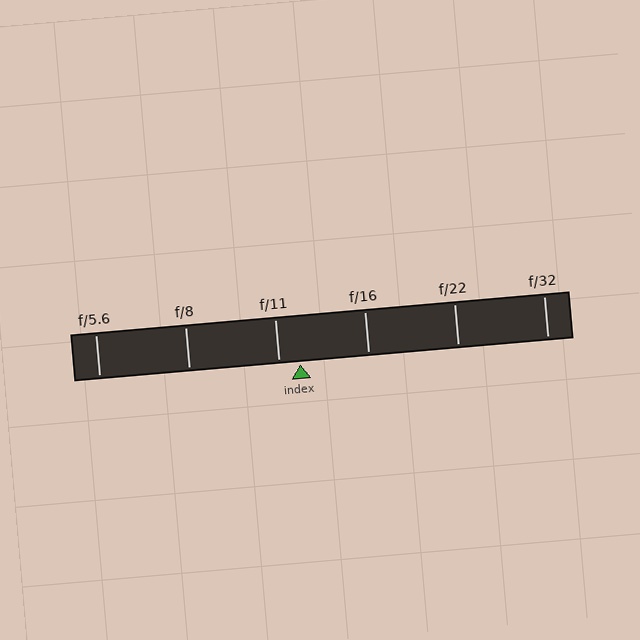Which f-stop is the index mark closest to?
The index mark is closest to f/11.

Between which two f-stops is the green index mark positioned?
The index mark is between f/11 and f/16.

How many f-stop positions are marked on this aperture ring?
There are 6 f-stop positions marked.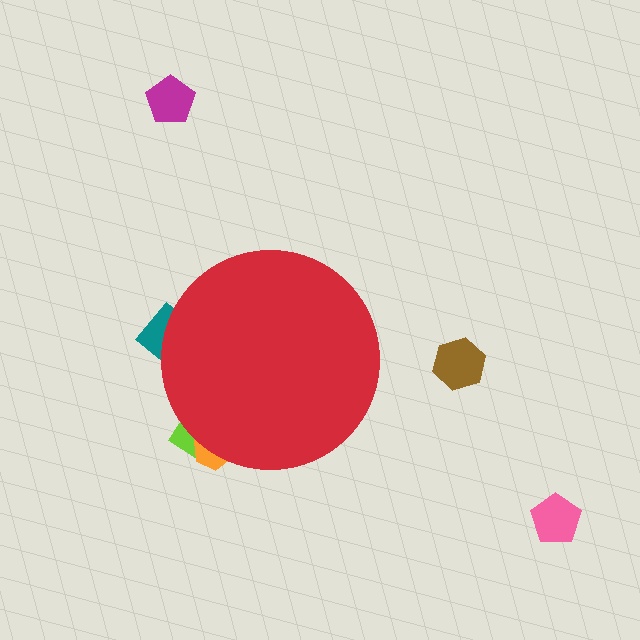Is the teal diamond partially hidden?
Yes, the teal diamond is partially hidden behind the red circle.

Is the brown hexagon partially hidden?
No, the brown hexagon is fully visible.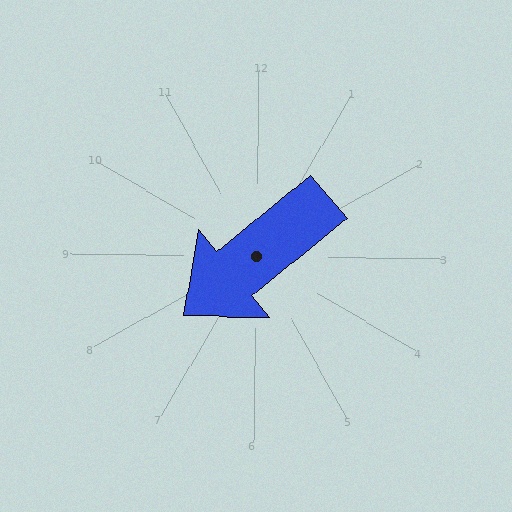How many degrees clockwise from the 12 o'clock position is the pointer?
Approximately 230 degrees.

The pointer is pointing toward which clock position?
Roughly 8 o'clock.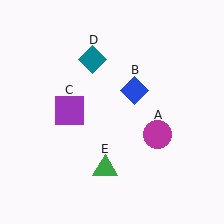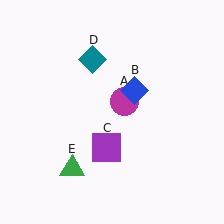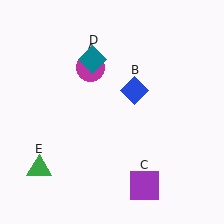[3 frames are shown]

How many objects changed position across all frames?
3 objects changed position: magenta circle (object A), purple square (object C), green triangle (object E).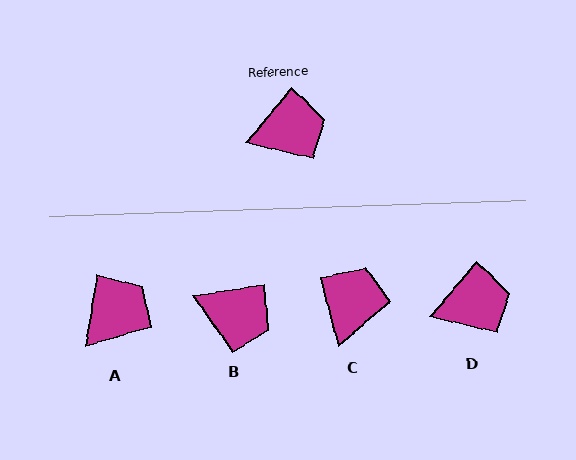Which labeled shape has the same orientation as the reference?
D.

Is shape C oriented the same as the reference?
No, it is off by about 55 degrees.